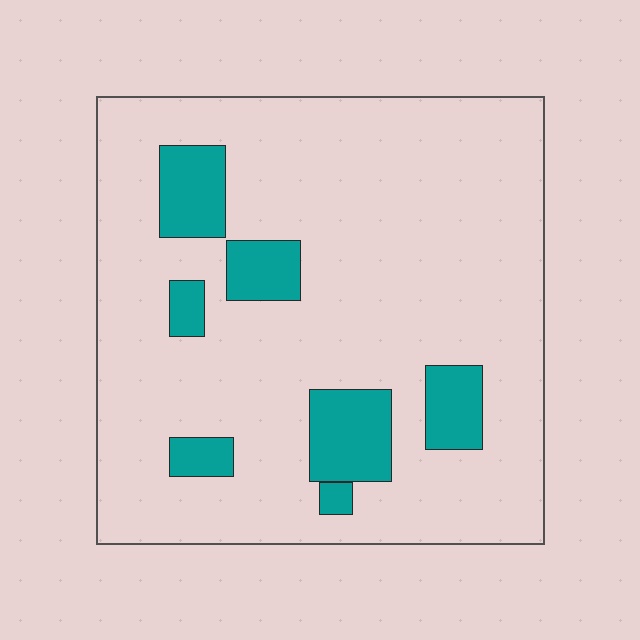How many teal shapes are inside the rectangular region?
7.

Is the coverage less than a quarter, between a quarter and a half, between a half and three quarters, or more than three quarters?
Less than a quarter.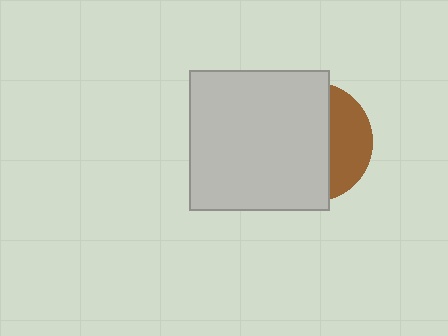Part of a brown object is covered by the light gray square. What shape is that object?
It is a circle.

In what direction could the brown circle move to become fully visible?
The brown circle could move right. That would shift it out from behind the light gray square entirely.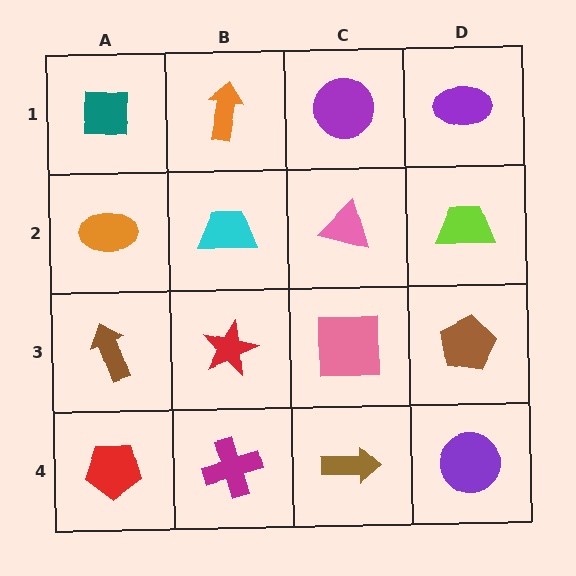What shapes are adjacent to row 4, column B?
A red star (row 3, column B), a red pentagon (row 4, column A), a brown arrow (row 4, column C).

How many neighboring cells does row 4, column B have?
3.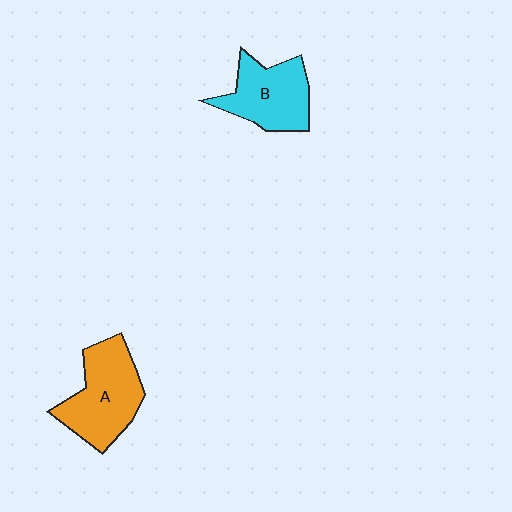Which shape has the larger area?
Shape A (orange).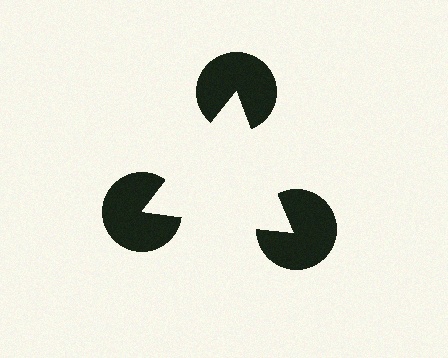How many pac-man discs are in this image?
There are 3 — one at each vertex of the illusory triangle.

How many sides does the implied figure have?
3 sides.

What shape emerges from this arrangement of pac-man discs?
An illusory triangle — its edges are inferred from the aligned wedge cuts in the pac-man discs, not physically drawn.